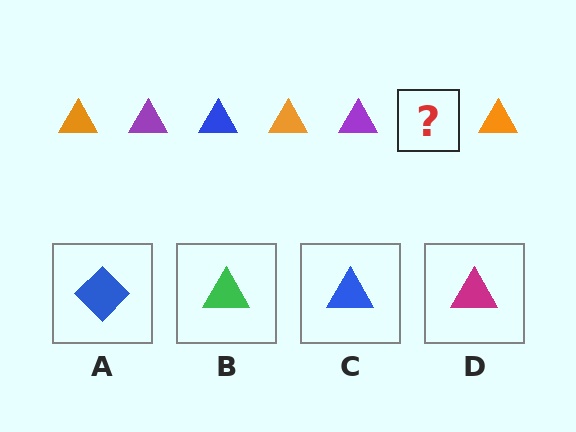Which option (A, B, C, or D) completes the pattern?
C.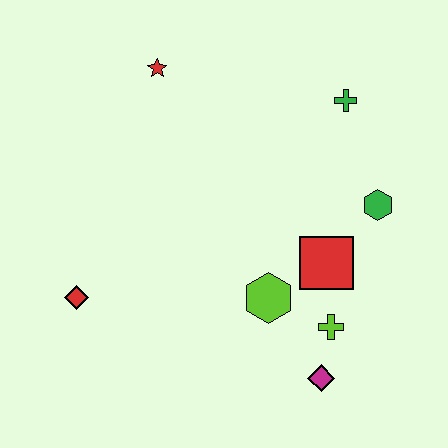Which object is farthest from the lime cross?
The red star is farthest from the lime cross.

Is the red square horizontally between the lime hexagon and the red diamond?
No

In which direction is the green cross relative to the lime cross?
The green cross is above the lime cross.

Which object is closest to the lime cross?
The magenta diamond is closest to the lime cross.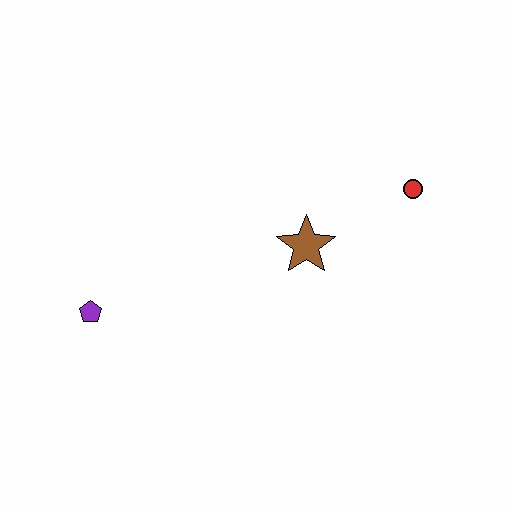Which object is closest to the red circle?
The brown star is closest to the red circle.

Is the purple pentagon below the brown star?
Yes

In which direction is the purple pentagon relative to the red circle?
The purple pentagon is to the left of the red circle.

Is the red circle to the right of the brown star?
Yes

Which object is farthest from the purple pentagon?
The red circle is farthest from the purple pentagon.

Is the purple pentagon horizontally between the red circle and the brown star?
No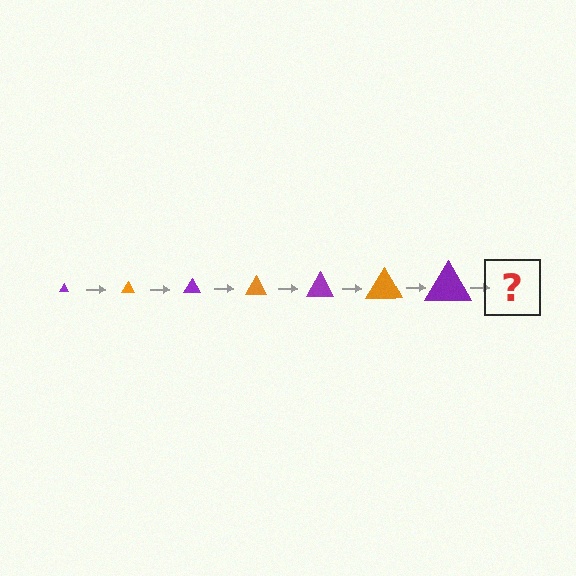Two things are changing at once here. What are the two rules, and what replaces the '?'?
The two rules are that the triangle grows larger each step and the color cycles through purple and orange. The '?' should be an orange triangle, larger than the previous one.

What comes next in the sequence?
The next element should be an orange triangle, larger than the previous one.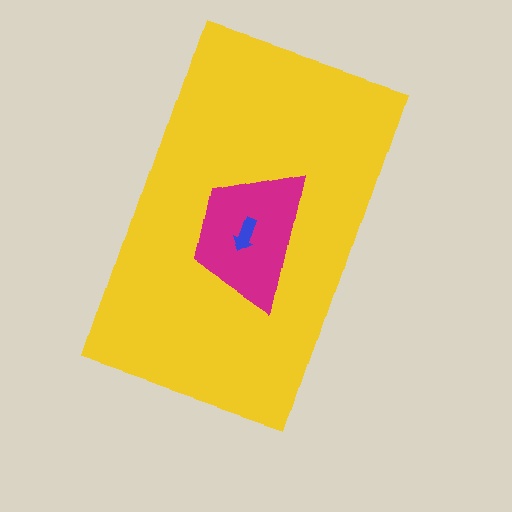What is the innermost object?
The blue arrow.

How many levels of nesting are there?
3.